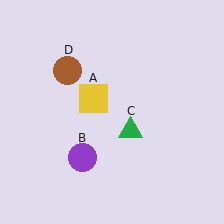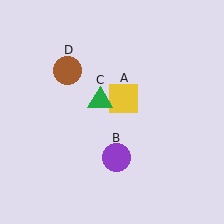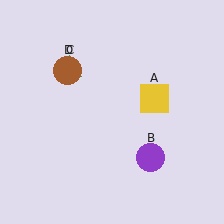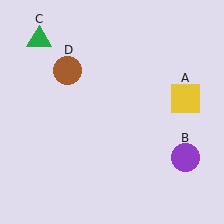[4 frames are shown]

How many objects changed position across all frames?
3 objects changed position: yellow square (object A), purple circle (object B), green triangle (object C).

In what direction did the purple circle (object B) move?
The purple circle (object B) moved right.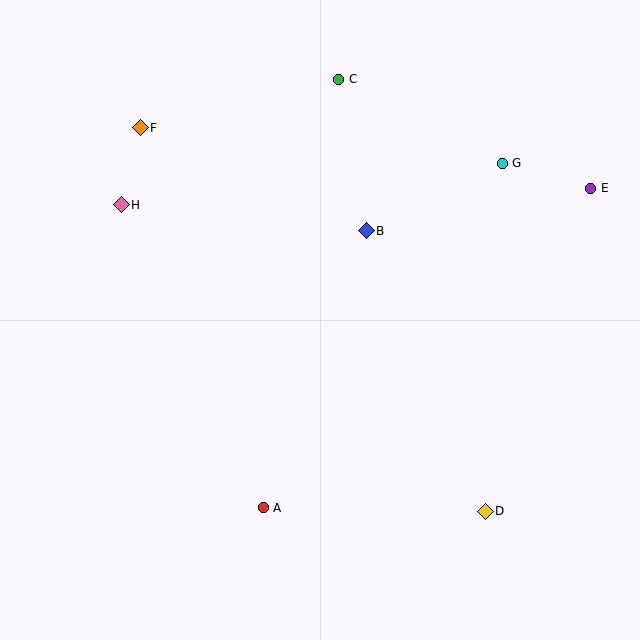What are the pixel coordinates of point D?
Point D is at (485, 511).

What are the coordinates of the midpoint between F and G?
The midpoint between F and G is at (321, 145).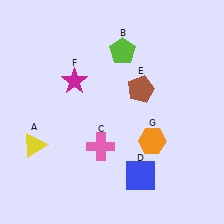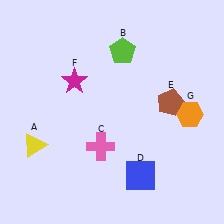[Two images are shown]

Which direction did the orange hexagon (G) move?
The orange hexagon (G) moved right.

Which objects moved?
The objects that moved are: the brown pentagon (E), the orange hexagon (G).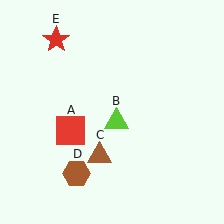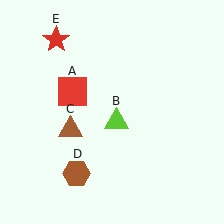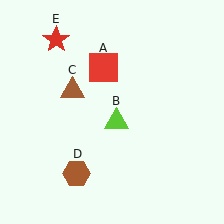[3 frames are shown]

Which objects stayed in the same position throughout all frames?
Lime triangle (object B) and brown hexagon (object D) and red star (object E) remained stationary.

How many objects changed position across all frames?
2 objects changed position: red square (object A), brown triangle (object C).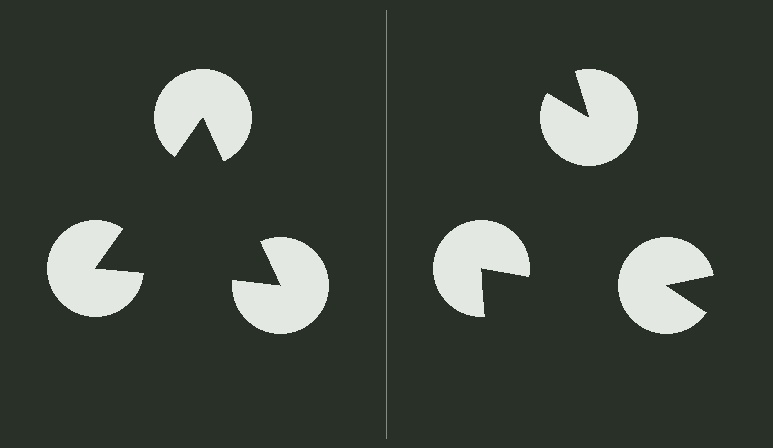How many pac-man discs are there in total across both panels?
6 — 3 on each side.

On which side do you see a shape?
An illusory triangle appears on the left side. On the right side the wedge cuts are rotated, so no coherent shape forms.